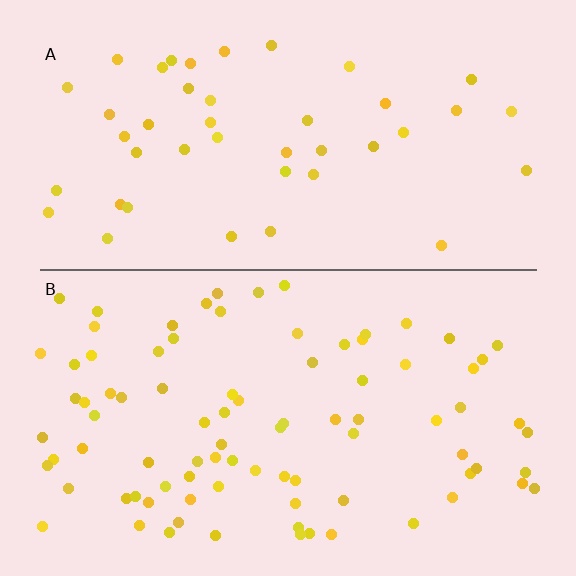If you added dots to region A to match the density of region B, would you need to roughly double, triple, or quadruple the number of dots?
Approximately double.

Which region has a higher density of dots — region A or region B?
B (the bottom).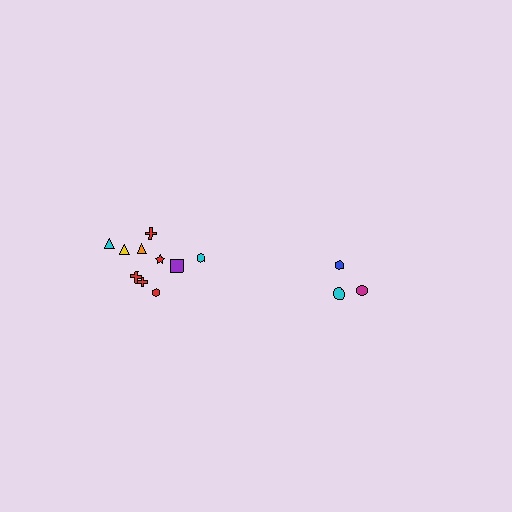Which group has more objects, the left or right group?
The left group.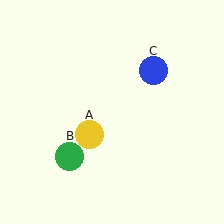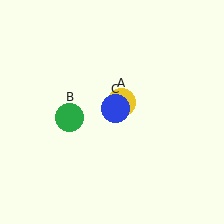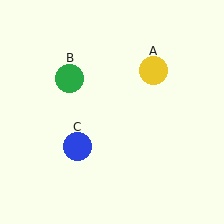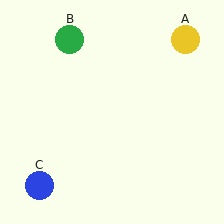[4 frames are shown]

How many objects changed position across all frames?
3 objects changed position: yellow circle (object A), green circle (object B), blue circle (object C).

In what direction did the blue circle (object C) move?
The blue circle (object C) moved down and to the left.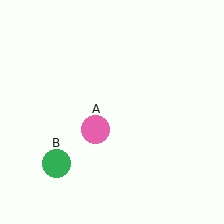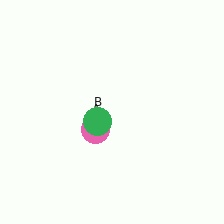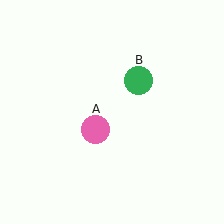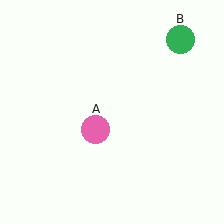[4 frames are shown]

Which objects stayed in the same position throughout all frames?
Pink circle (object A) remained stationary.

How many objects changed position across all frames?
1 object changed position: green circle (object B).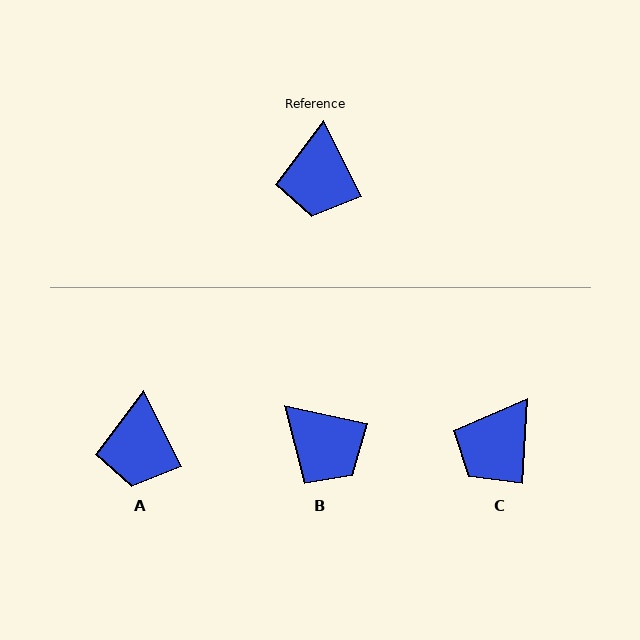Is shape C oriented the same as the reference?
No, it is off by about 30 degrees.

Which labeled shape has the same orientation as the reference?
A.